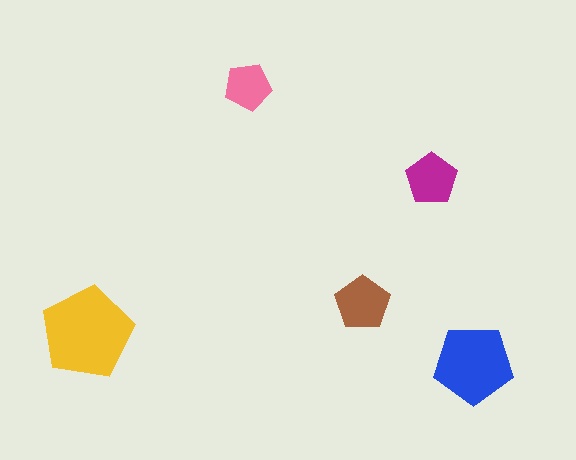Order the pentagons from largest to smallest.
the yellow one, the blue one, the brown one, the magenta one, the pink one.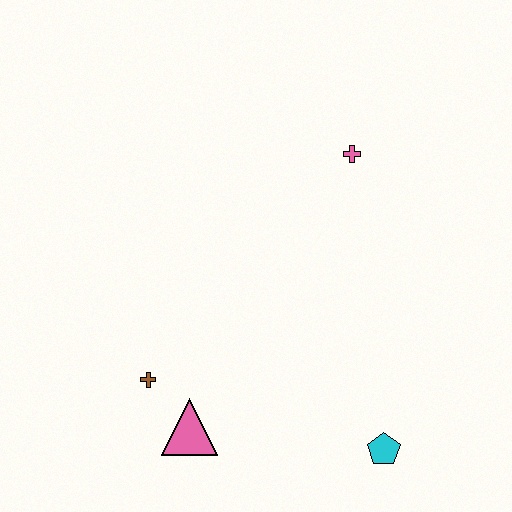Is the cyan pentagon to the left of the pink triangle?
No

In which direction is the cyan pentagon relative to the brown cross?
The cyan pentagon is to the right of the brown cross.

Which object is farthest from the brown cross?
The pink cross is farthest from the brown cross.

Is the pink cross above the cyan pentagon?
Yes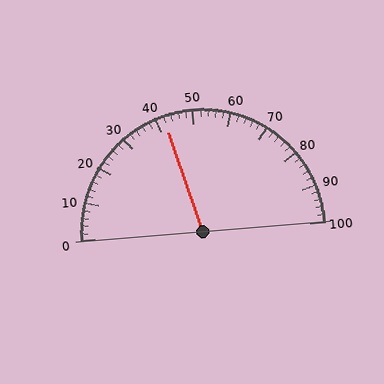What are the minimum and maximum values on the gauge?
The gauge ranges from 0 to 100.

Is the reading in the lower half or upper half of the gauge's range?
The reading is in the lower half of the range (0 to 100).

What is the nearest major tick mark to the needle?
The nearest major tick mark is 40.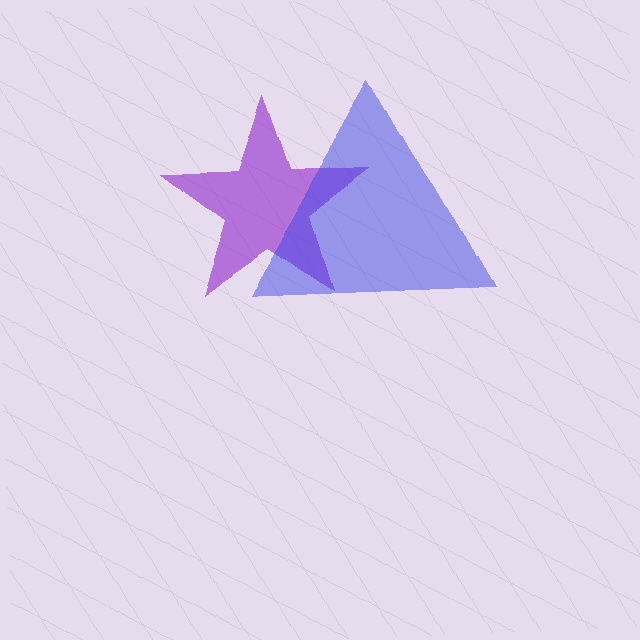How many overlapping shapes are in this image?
There are 2 overlapping shapes in the image.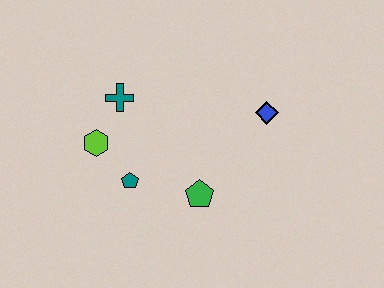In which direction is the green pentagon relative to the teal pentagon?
The green pentagon is to the right of the teal pentagon.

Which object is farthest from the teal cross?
The blue diamond is farthest from the teal cross.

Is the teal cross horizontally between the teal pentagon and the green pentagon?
No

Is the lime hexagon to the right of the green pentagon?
No